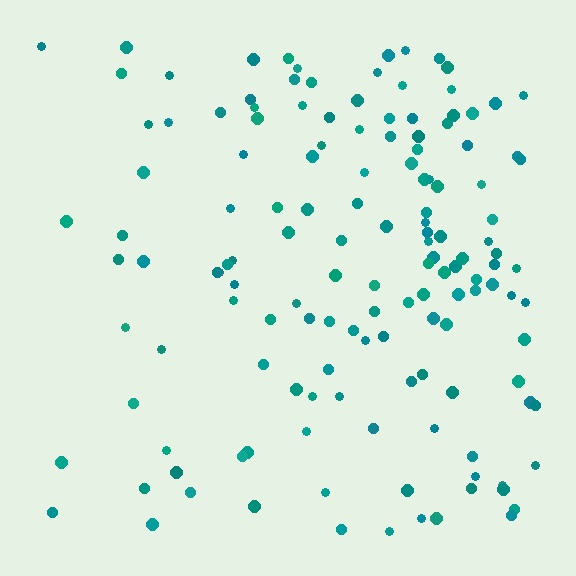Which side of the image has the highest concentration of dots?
The right.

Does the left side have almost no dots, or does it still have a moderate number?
Still a moderate number, just noticeably fewer than the right.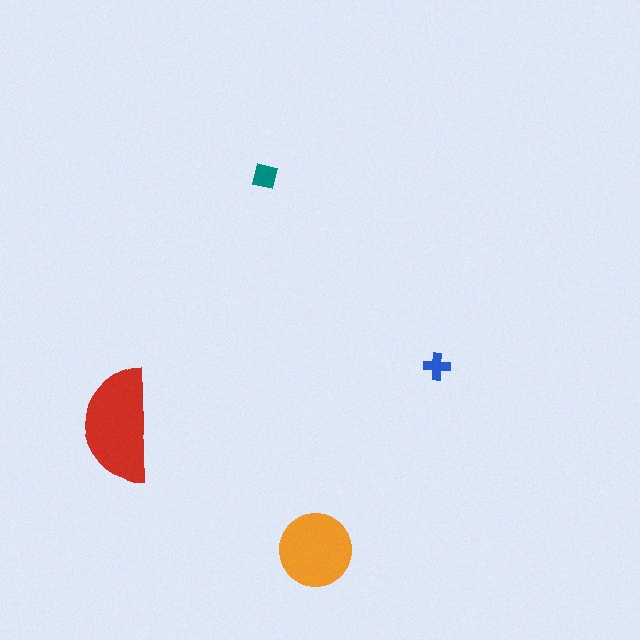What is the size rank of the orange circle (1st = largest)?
2nd.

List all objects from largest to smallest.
The red semicircle, the orange circle, the teal square, the blue cross.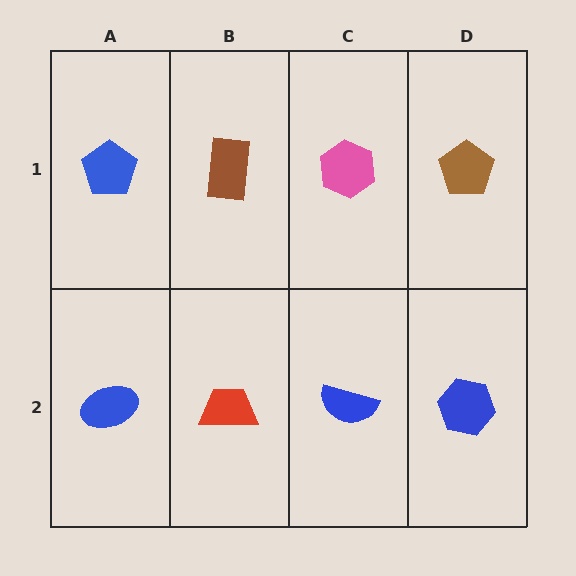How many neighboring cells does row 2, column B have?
3.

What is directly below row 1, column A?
A blue ellipse.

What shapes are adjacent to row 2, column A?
A blue pentagon (row 1, column A), a red trapezoid (row 2, column B).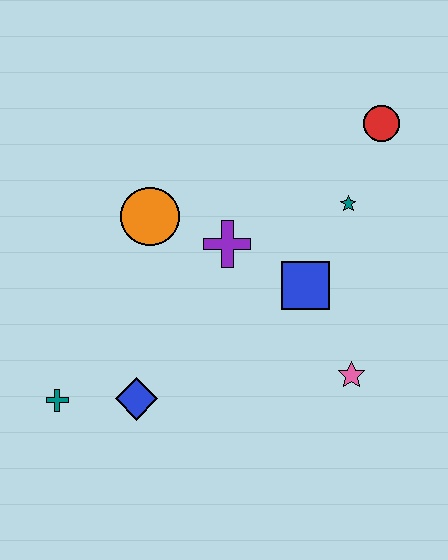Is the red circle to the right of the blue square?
Yes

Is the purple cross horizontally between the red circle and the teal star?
No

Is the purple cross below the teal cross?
No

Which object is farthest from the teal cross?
The red circle is farthest from the teal cross.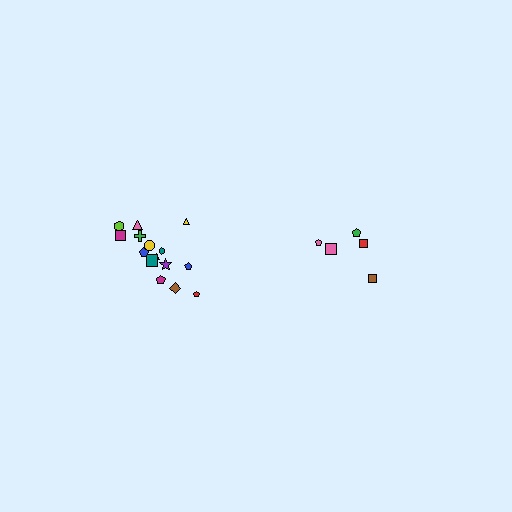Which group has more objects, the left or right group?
The left group.